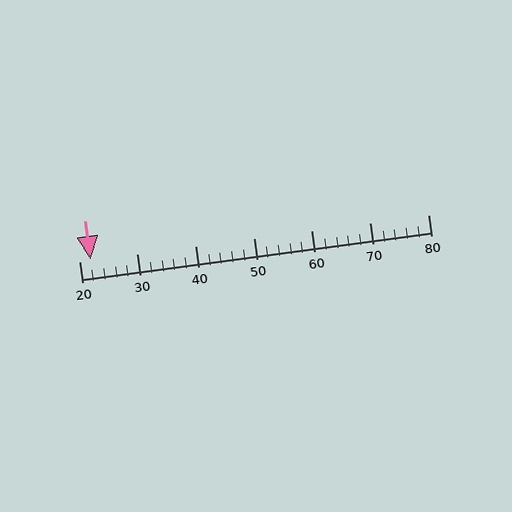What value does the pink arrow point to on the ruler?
The pink arrow points to approximately 22.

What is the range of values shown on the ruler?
The ruler shows values from 20 to 80.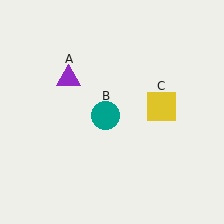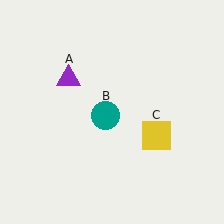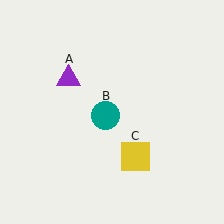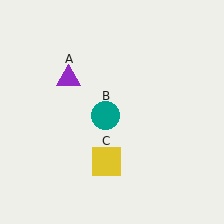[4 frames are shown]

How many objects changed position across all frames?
1 object changed position: yellow square (object C).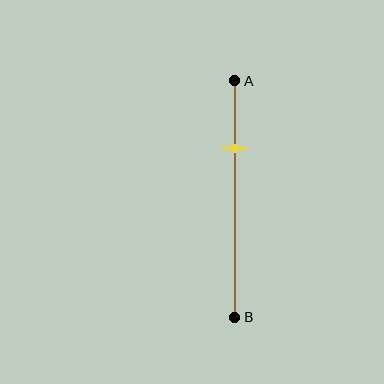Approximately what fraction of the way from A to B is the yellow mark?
The yellow mark is approximately 30% of the way from A to B.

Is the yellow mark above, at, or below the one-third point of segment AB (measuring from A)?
The yellow mark is above the one-third point of segment AB.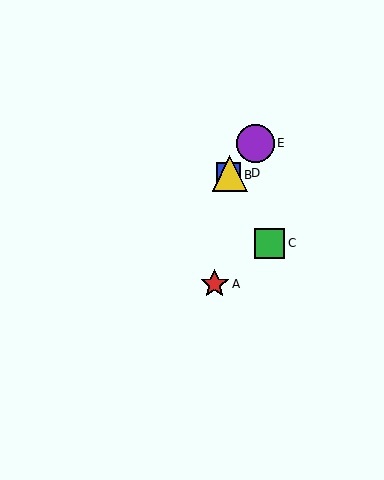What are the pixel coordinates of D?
Object D is at (230, 173).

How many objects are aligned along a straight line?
3 objects (B, D, E) are aligned along a straight line.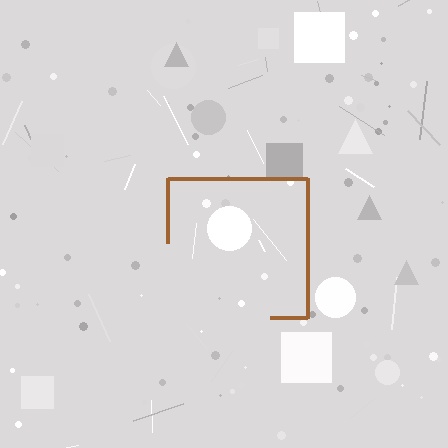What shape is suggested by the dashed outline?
The dashed outline suggests a square.